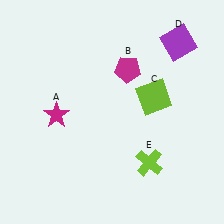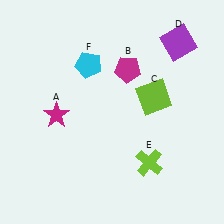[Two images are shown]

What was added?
A cyan pentagon (F) was added in Image 2.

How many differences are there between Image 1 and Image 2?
There is 1 difference between the two images.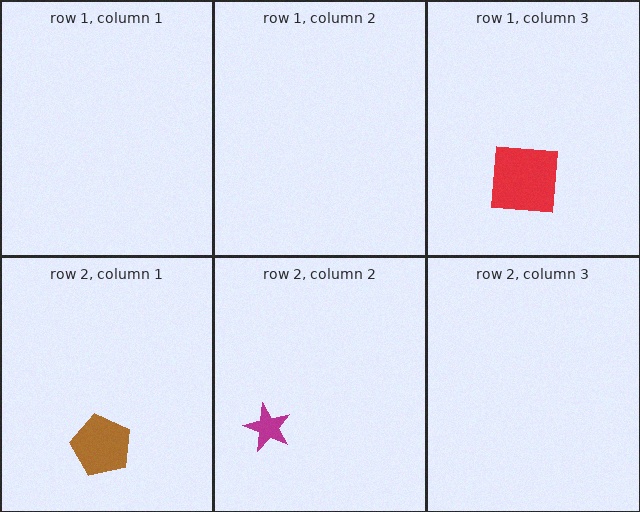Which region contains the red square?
The row 1, column 3 region.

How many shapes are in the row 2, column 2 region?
1.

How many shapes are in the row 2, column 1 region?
1.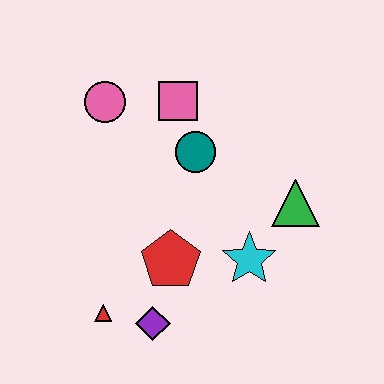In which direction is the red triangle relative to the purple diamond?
The red triangle is to the left of the purple diamond.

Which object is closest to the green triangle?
The cyan star is closest to the green triangle.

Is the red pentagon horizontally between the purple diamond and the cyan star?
Yes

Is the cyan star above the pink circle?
No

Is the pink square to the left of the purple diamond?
No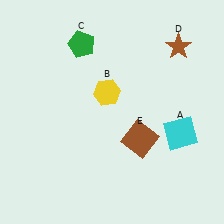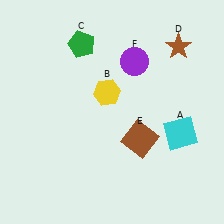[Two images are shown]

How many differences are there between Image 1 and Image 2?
There is 1 difference between the two images.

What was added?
A purple circle (F) was added in Image 2.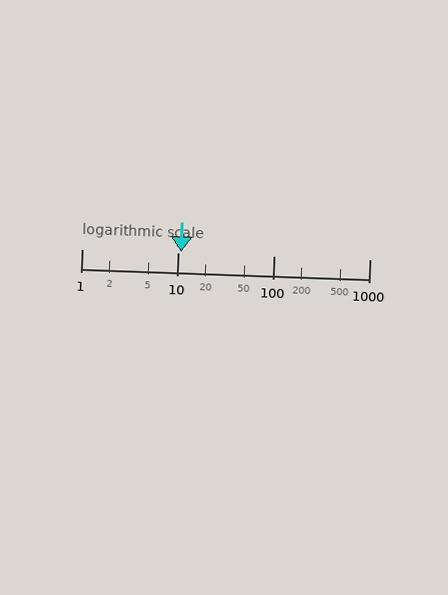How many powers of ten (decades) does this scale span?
The scale spans 3 decades, from 1 to 1000.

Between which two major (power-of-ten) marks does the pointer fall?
The pointer is between 10 and 100.